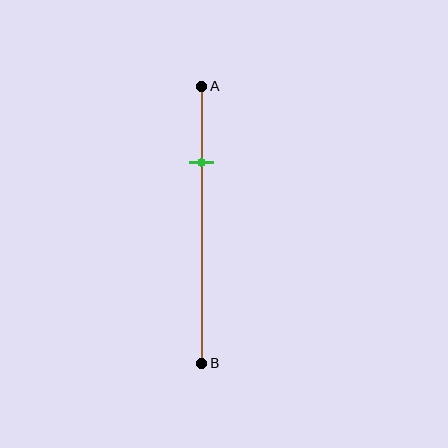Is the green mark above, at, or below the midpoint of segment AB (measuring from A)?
The green mark is above the midpoint of segment AB.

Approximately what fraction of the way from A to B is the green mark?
The green mark is approximately 30% of the way from A to B.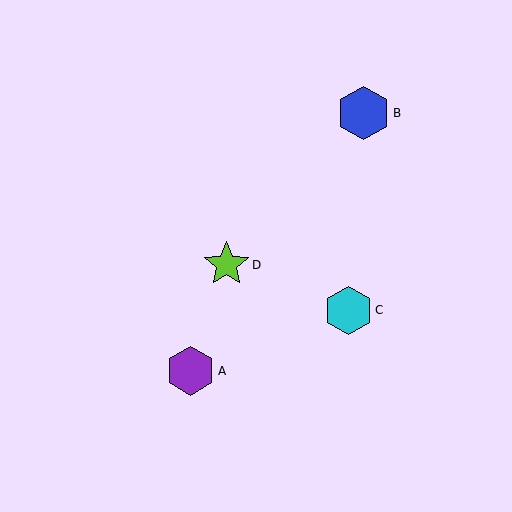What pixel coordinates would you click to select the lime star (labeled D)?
Click at (227, 265) to select the lime star D.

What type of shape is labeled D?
Shape D is a lime star.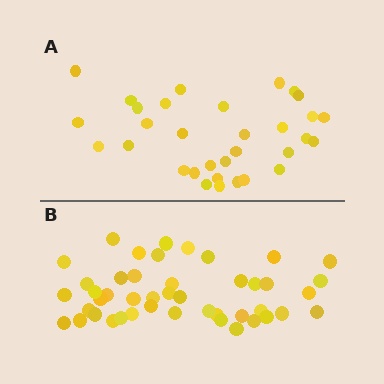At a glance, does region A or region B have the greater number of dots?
Region B (the bottom region) has more dots.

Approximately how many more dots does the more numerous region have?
Region B has approximately 15 more dots than region A.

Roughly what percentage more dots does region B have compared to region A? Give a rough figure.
About 40% more.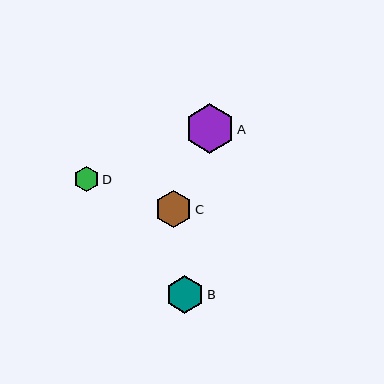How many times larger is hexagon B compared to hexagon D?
Hexagon B is approximately 1.5 times the size of hexagon D.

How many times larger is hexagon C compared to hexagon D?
Hexagon C is approximately 1.5 times the size of hexagon D.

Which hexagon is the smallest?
Hexagon D is the smallest with a size of approximately 25 pixels.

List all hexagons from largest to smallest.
From largest to smallest: A, B, C, D.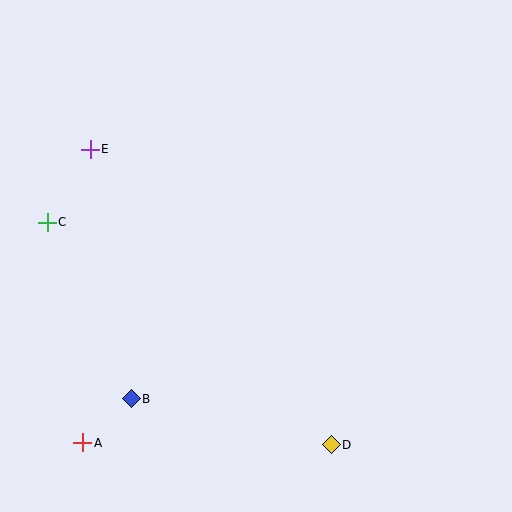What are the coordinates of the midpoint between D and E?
The midpoint between D and E is at (211, 297).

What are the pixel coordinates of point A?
Point A is at (83, 443).